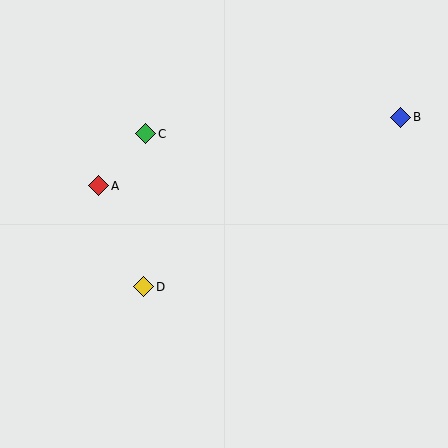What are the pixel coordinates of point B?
Point B is at (401, 117).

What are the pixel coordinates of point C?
Point C is at (146, 134).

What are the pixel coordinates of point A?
Point A is at (99, 186).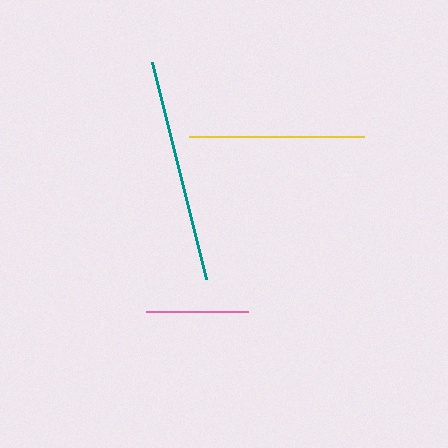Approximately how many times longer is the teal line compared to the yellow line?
The teal line is approximately 1.3 times the length of the yellow line.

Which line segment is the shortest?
The pink line is the shortest at approximately 102 pixels.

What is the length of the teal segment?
The teal segment is approximately 224 pixels long.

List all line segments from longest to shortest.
From longest to shortest: teal, yellow, pink.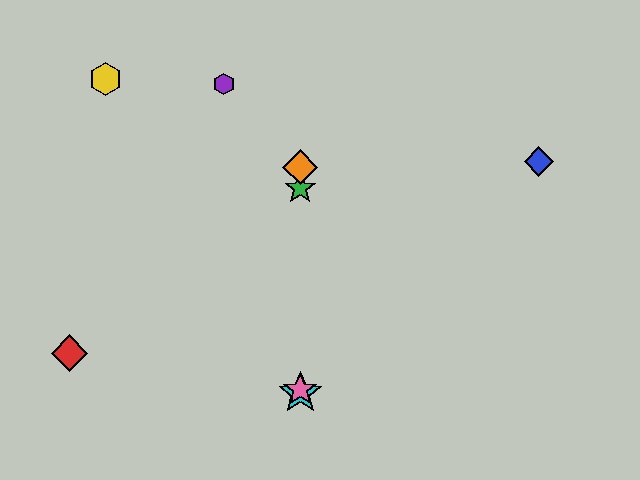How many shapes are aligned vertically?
4 shapes (the green star, the orange diamond, the cyan star, the pink star) are aligned vertically.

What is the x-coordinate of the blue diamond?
The blue diamond is at x≈539.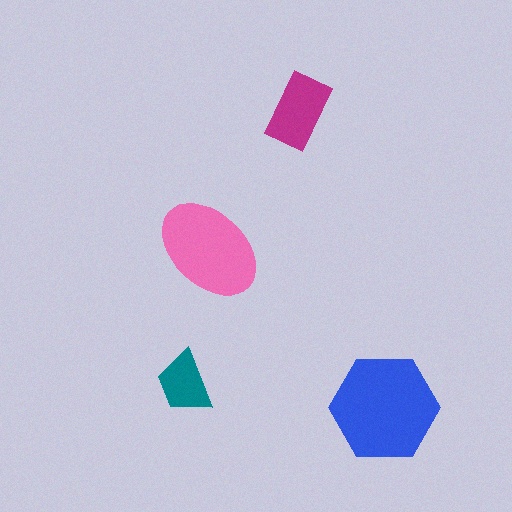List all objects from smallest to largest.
The teal trapezoid, the magenta rectangle, the pink ellipse, the blue hexagon.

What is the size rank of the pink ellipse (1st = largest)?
2nd.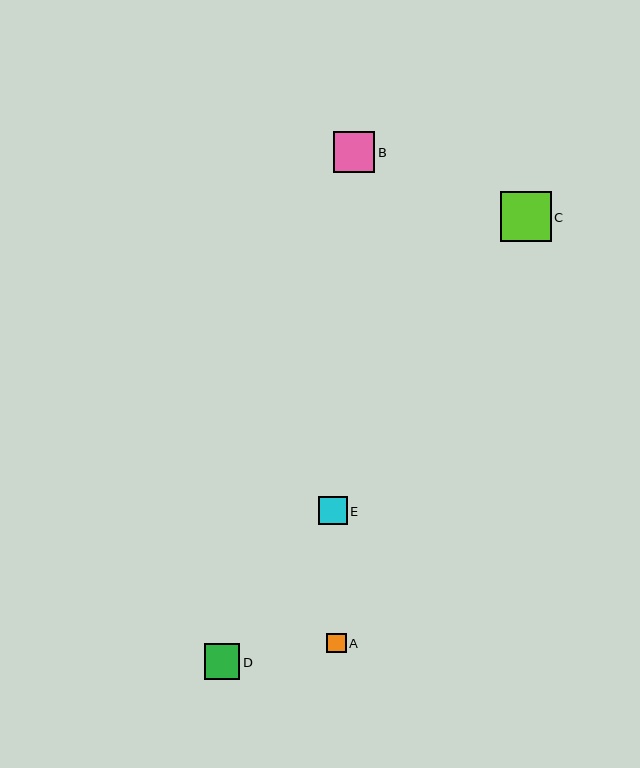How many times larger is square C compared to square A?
Square C is approximately 2.6 times the size of square A.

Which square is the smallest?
Square A is the smallest with a size of approximately 19 pixels.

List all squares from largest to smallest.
From largest to smallest: C, B, D, E, A.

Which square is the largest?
Square C is the largest with a size of approximately 50 pixels.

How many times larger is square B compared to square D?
Square B is approximately 1.2 times the size of square D.